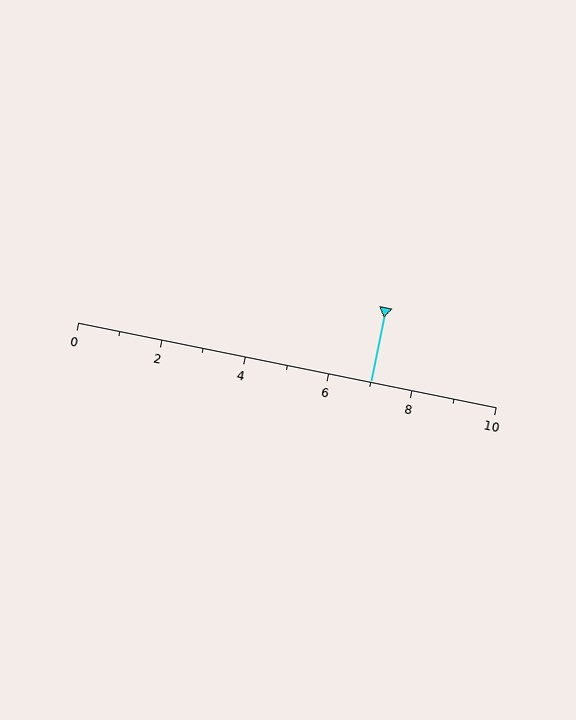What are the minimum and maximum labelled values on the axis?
The axis runs from 0 to 10.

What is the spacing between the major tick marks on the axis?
The major ticks are spaced 2 apart.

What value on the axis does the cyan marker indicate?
The marker indicates approximately 7.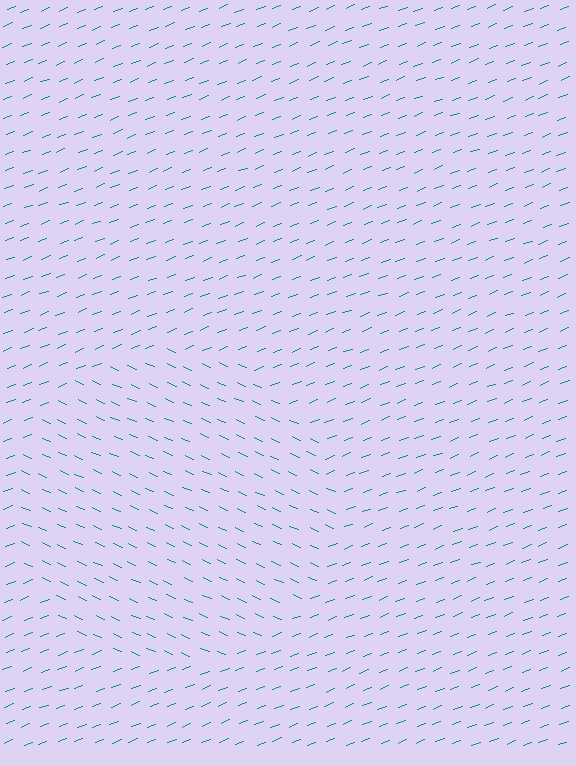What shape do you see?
I see a circle.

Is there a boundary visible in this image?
Yes, there is a texture boundary formed by a change in line orientation.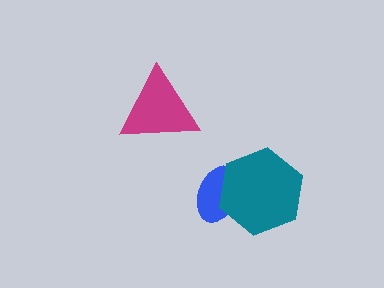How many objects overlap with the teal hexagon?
1 object overlaps with the teal hexagon.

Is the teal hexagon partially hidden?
No, no other shape covers it.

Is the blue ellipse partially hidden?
Yes, it is partially covered by another shape.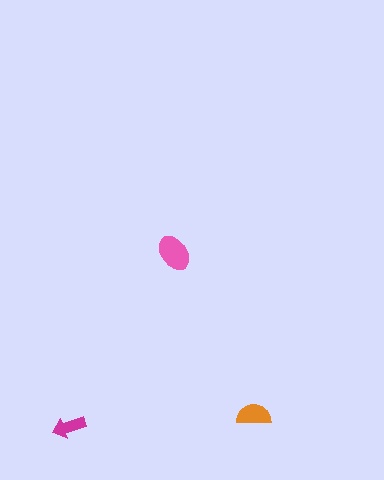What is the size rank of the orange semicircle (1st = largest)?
2nd.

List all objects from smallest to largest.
The magenta arrow, the orange semicircle, the pink ellipse.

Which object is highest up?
The pink ellipse is topmost.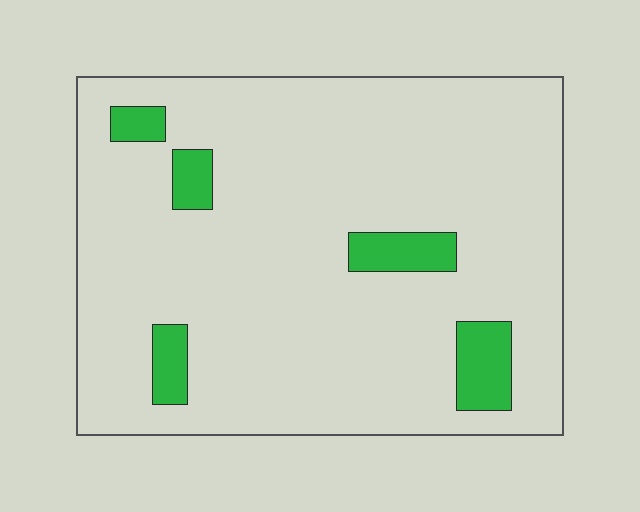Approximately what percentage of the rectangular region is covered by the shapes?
Approximately 10%.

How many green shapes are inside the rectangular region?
5.